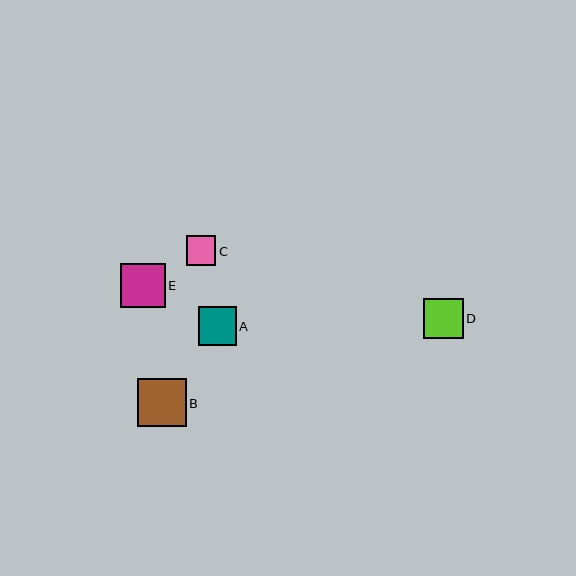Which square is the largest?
Square B is the largest with a size of approximately 48 pixels.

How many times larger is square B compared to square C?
Square B is approximately 1.6 times the size of square C.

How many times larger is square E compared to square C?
Square E is approximately 1.5 times the size of square C.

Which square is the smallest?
Square C is the smallest with a size of approximately 30 pixels.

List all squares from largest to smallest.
From largest to smallest: B, E, D, A, C.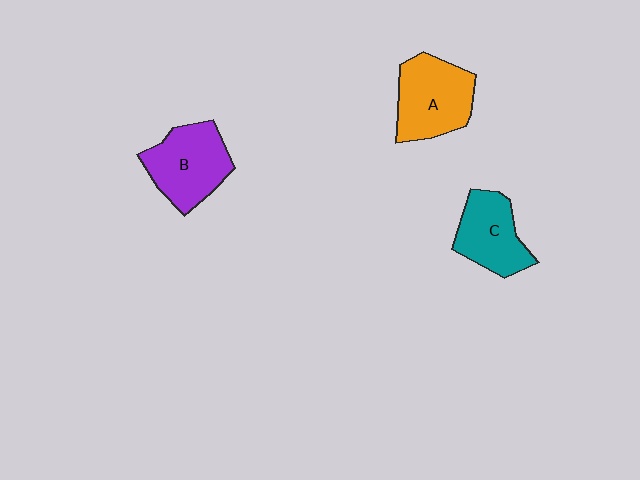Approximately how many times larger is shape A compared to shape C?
Approximately 1.2 times.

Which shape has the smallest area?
Shape C (teal).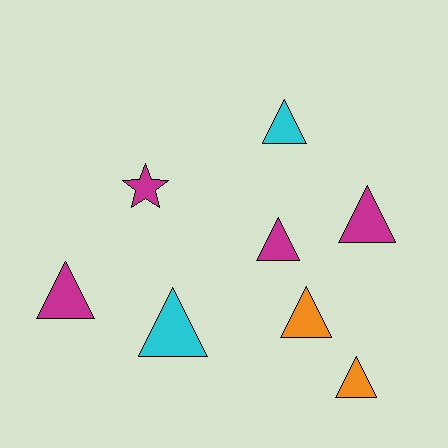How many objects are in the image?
There are 8 objects.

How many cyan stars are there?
There are no cyan stars.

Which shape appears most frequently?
Triangle, with 7 objects.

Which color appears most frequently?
Magenta, with 4 objects.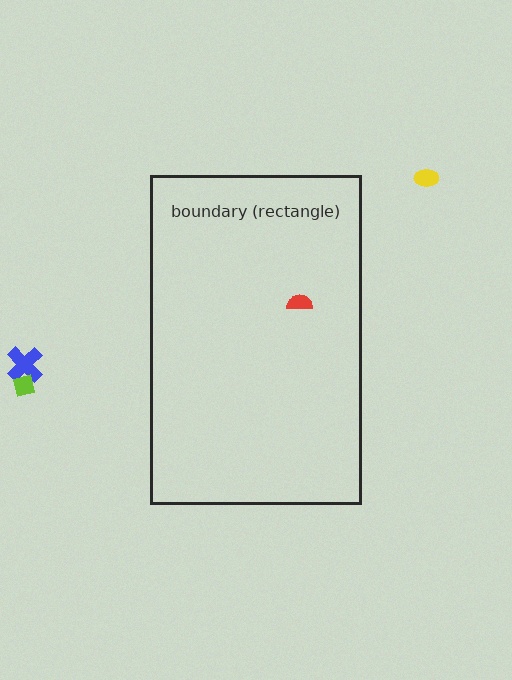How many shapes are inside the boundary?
1 inside, 3 outside.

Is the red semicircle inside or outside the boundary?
Inside.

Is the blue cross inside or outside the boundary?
Outside.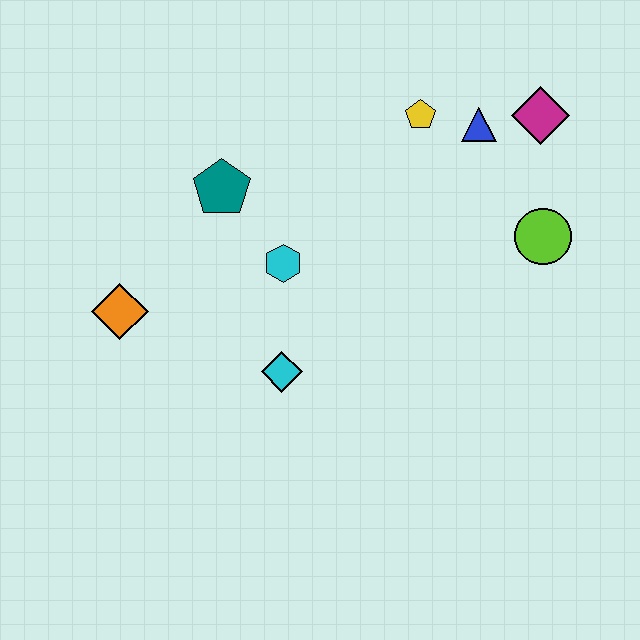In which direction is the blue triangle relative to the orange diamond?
The blue triangle is to the right of the orange diamond.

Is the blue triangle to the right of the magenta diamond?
No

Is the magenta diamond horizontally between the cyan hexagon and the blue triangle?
No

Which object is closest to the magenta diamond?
The blue triangle is closest to the magenta diamond.